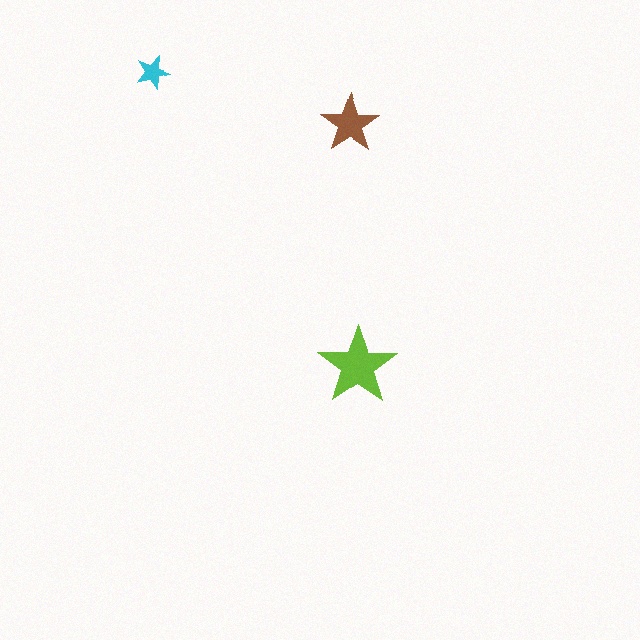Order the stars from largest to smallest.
the lime one, the brown one, the cyan one.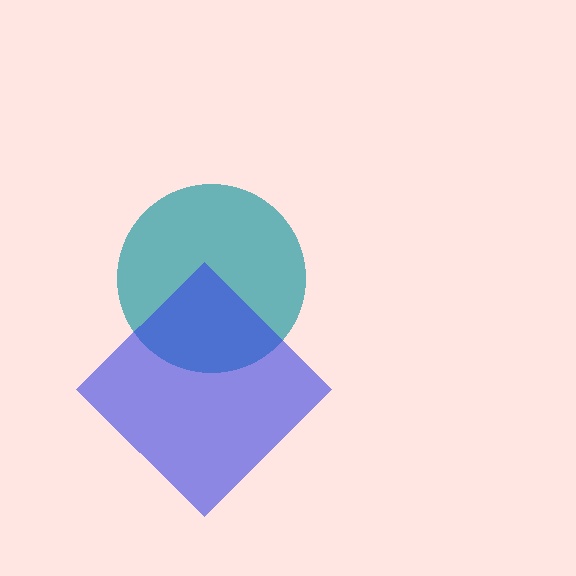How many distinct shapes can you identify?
There are 2 distinct shapes: a teal circle, a blue diamond.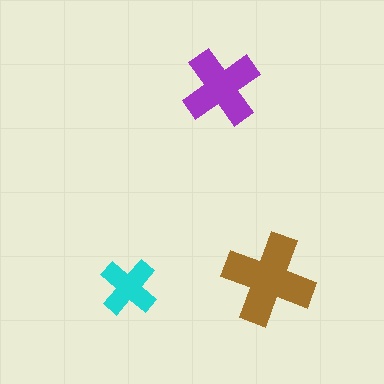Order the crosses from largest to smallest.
the brown one, the purple one, the cyan one.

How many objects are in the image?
There are 3 objects in the image.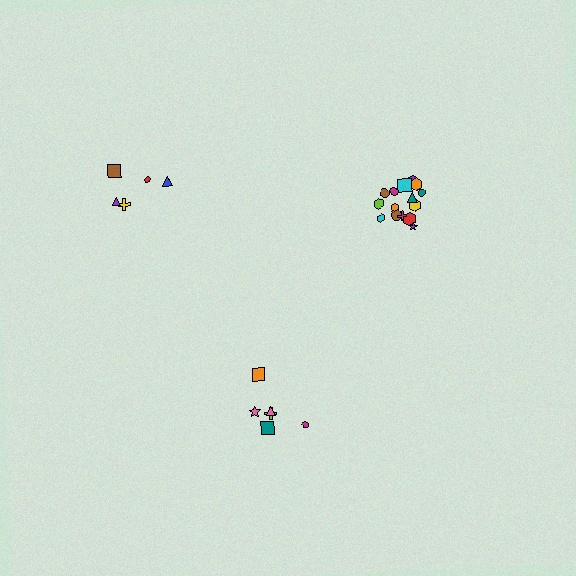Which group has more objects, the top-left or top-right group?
The top-right group.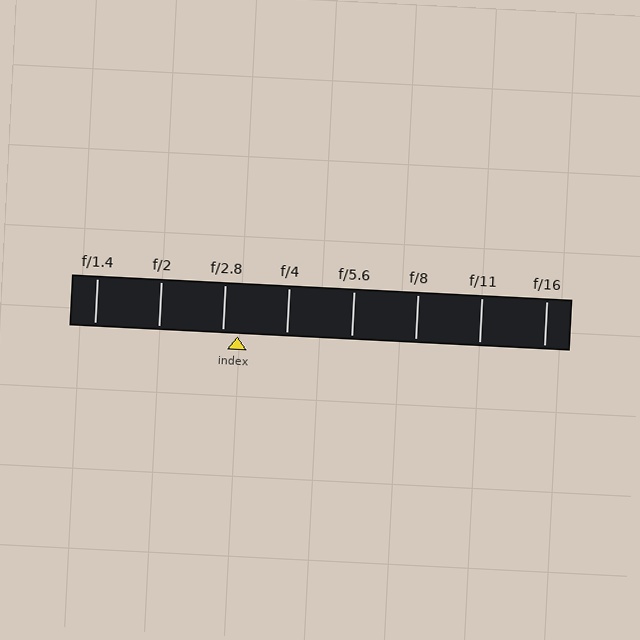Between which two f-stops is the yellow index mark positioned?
The index mark is between f/2.8 and f/4.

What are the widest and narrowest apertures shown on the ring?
The widest aperture shown is f/1.4 and the narrowest is f/16.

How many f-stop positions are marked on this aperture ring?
There are 8 f-stop positions marked.